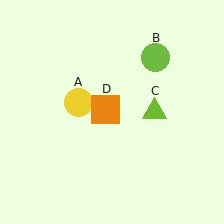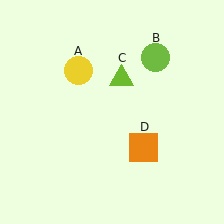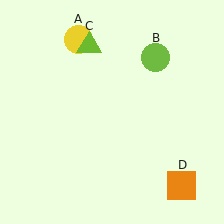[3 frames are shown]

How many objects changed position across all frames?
3 objects changed position: yellow circle (object A), lime triangle (object C), orange square (object D).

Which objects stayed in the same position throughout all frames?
Lime circle (object B) remained stationary.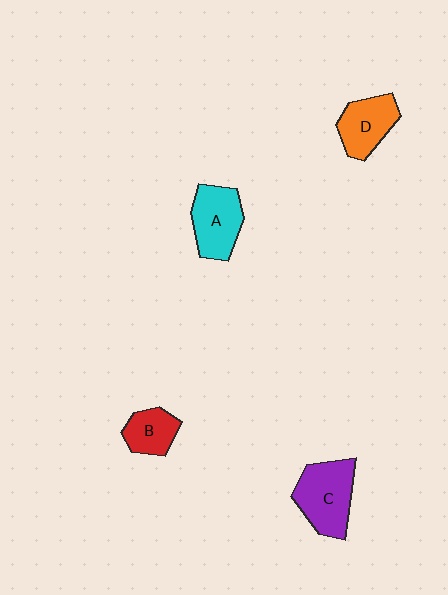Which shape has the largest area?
Shape C (purple).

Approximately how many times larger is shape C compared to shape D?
Approximately 1.3 times.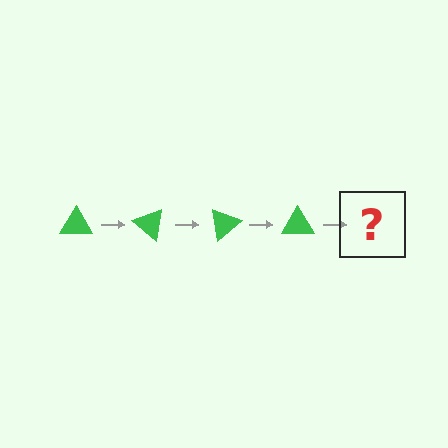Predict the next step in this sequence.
The next step is a green triangle rotated 160 degrees.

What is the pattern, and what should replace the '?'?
The pattern is that the triangle rotates 40 degrees each step. The '?' should be a green triangle rotated 160 degrees.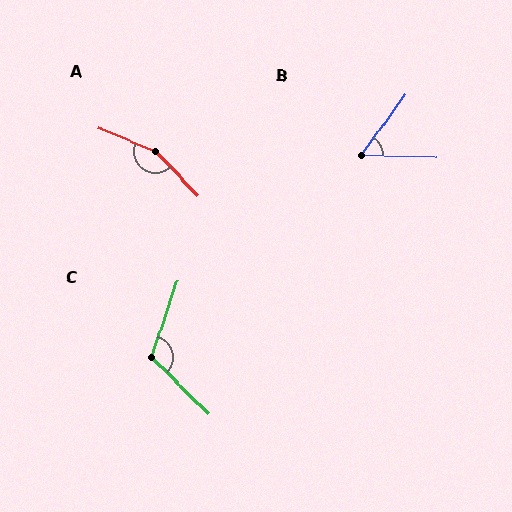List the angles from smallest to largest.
B (55°), C (116°), A (156°).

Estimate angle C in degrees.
Approximately 116 degrees.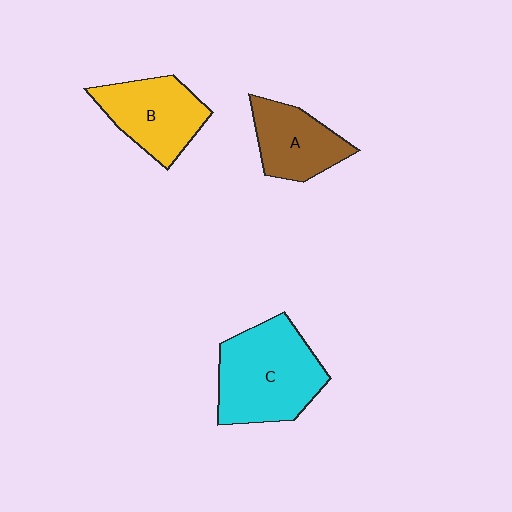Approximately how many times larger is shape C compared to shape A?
Approximately 1.6 times.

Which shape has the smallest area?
Shape A (brown).